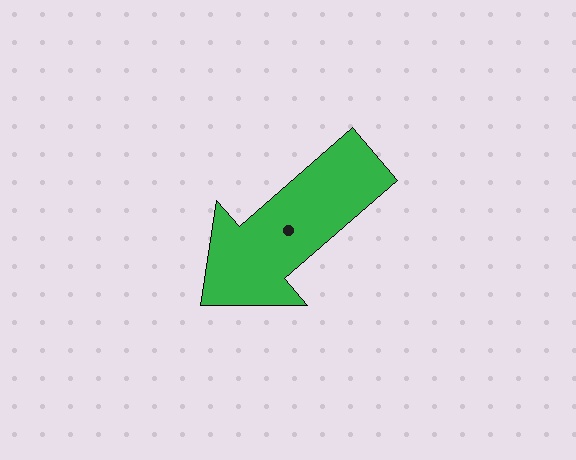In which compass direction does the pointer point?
Southwest.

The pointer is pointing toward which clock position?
Roughly 8 o'clock.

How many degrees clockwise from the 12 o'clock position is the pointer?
Approximately 229 degrees.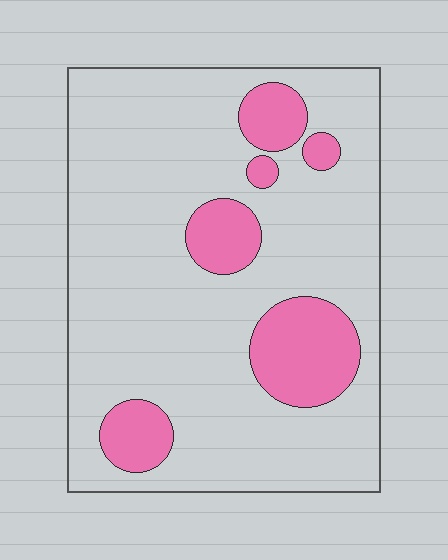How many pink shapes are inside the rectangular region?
6.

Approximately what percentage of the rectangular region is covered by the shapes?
Approximately 20%.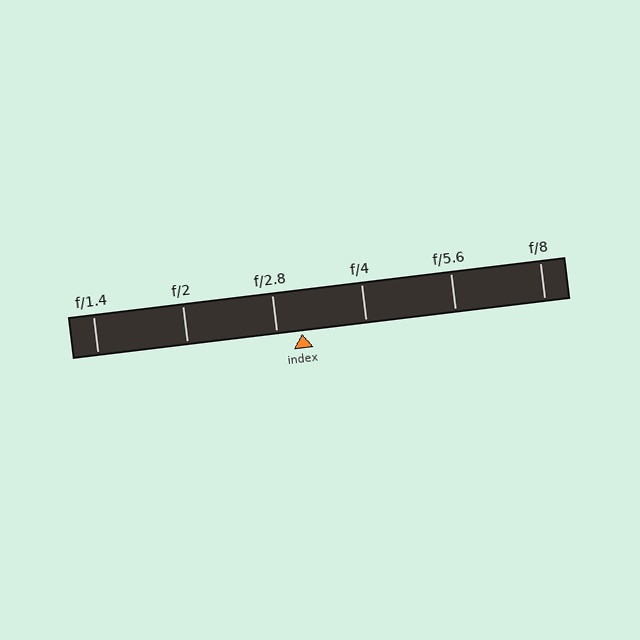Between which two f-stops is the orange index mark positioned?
The index mark is between f/2.8 and f/4.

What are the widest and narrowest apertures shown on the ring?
The widest aperture shown is f/1.4 and the narrowest is f/8.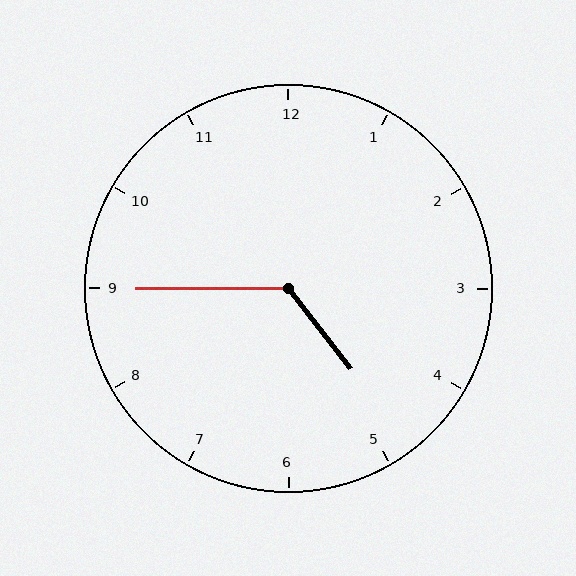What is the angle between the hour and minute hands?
Approximately 128 degrees.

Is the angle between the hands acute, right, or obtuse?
It is obtuse.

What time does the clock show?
4:45.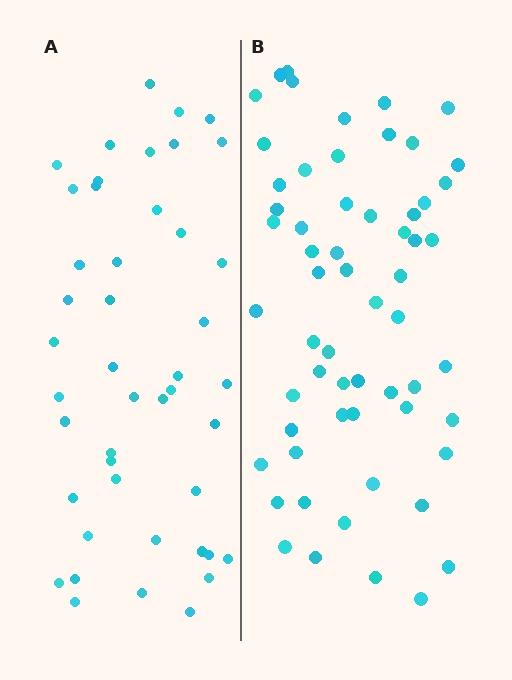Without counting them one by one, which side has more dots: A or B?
Region B (the right region) has more dots.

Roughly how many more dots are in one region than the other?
Region B has approximately 15 more dots than region A.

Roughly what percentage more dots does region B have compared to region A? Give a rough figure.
About 35% more.